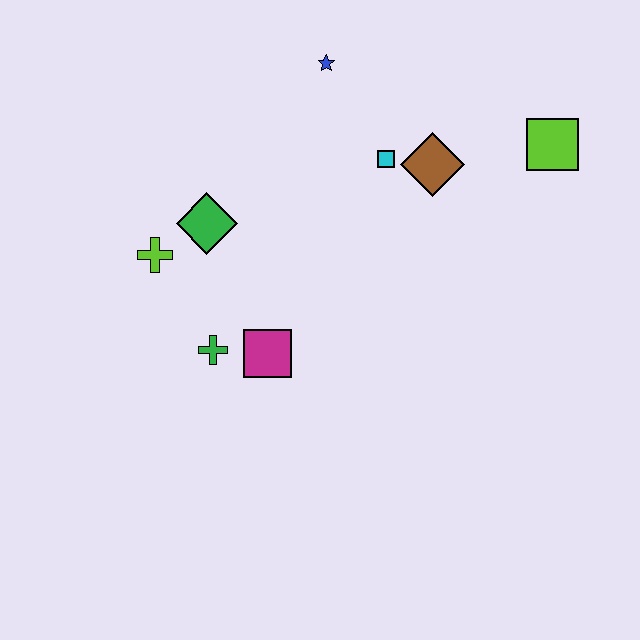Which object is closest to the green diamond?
The lime cross is closest to the green diamond.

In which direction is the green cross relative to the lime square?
The green cross is to the left of the lime square.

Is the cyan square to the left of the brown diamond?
Yes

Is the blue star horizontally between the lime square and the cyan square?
No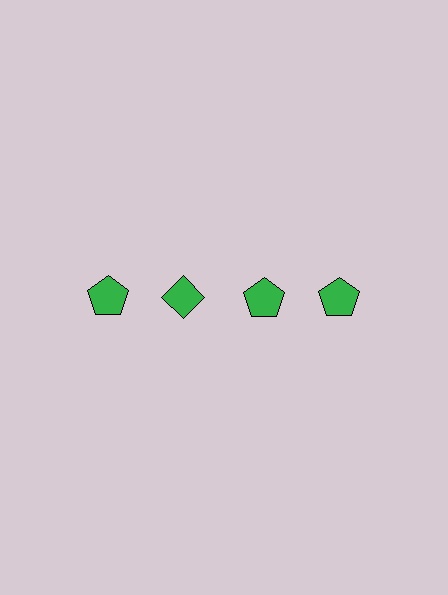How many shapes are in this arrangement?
There are 4 shapes arranged in a grid pattern.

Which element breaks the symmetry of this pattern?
The green diamond in the top row, second from left column breaks the symmetry. All other shapes are green pentagons.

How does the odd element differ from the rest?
It has a different shape: diamond instead of pentagon.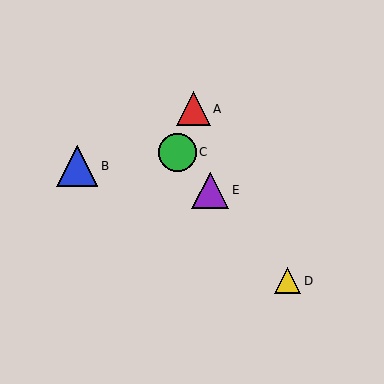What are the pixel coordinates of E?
Object E is at (210, 190).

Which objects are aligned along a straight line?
Objects C, D, E are aligned along a straight line.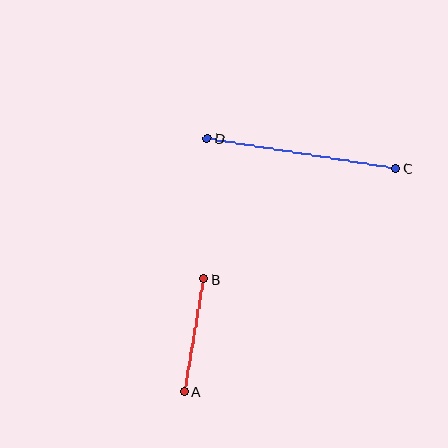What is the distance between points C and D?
The distance is approximately 191 pixels.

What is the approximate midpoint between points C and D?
The midpoint is at approximately (302, 153) pixels.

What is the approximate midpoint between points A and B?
The midpoint is at approximately (194, 335) pixels.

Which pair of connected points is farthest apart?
Points C and D are farthest apart.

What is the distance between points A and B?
The distance is approximately 114 pixels.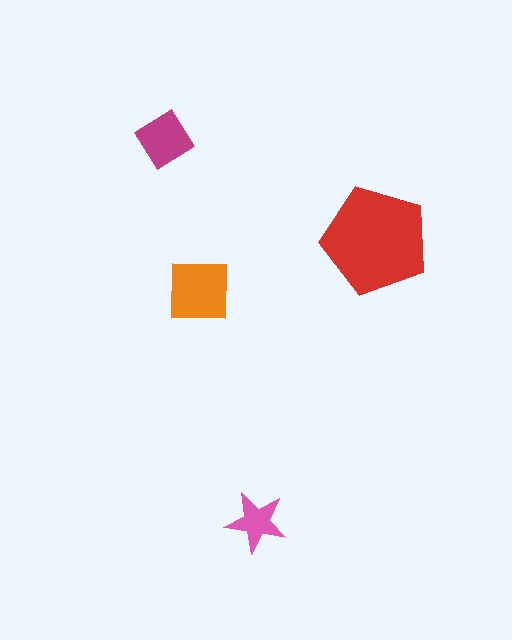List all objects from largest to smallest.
The red pentagon, the orange square, the magenta diamond, the pink star.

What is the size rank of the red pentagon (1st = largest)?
1st.